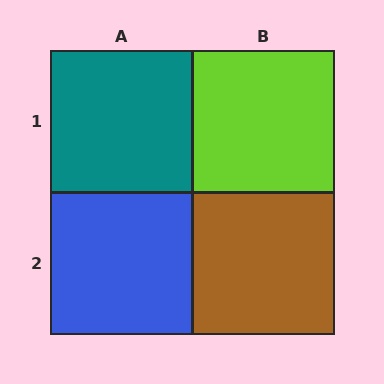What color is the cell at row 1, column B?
Lime.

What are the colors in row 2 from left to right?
Blue, brown.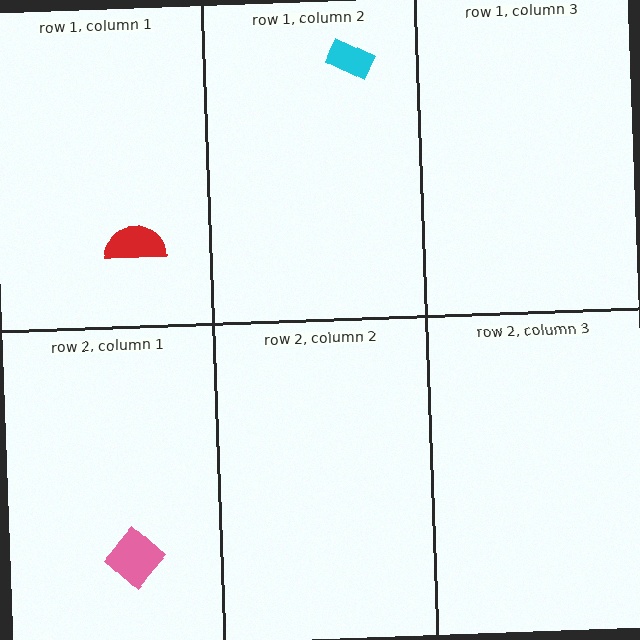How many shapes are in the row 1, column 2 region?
1.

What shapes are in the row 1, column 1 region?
The red semicircle.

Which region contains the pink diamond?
The row 2, column 1 region.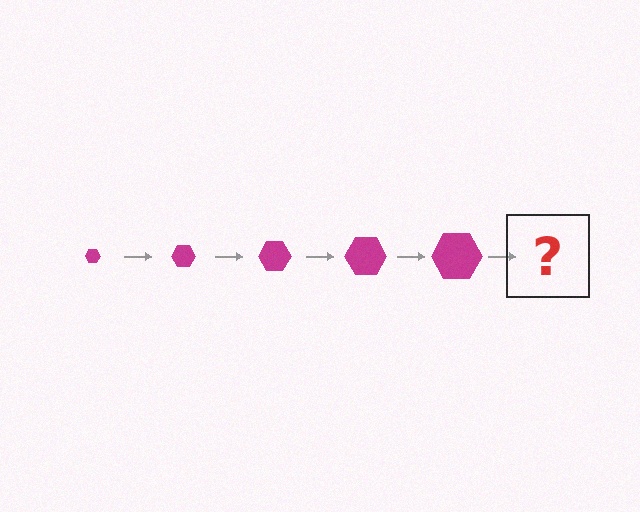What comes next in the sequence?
The next element should be a magenta hexagon, larger than the previous one.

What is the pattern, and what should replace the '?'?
The pattern is that the hexagon gets progressively larger each step. The '?' should be a magenta hexagon, larger than the previous one.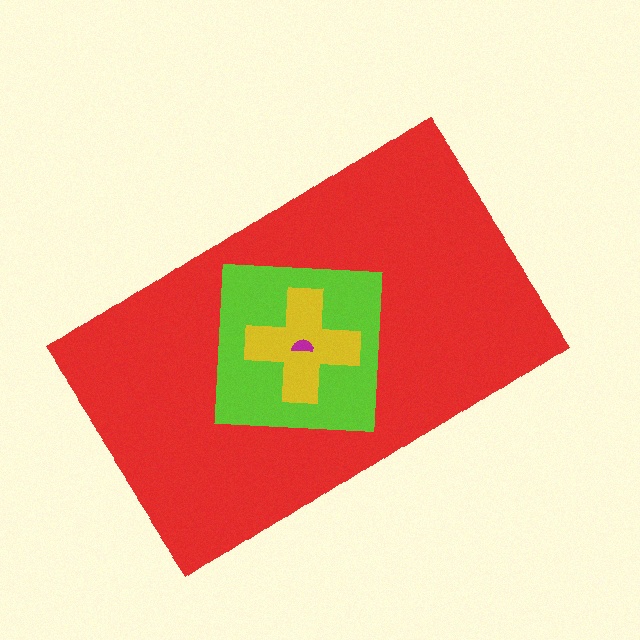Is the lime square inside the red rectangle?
Yes.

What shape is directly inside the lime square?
The yellow cross.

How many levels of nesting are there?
4.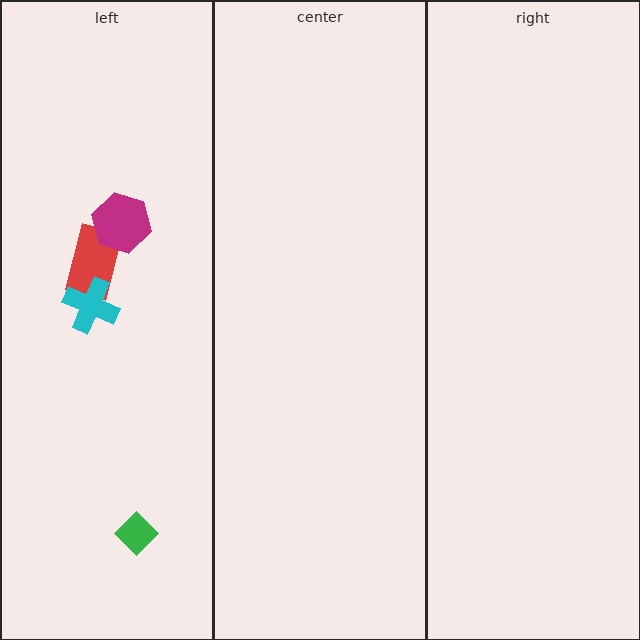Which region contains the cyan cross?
The left region.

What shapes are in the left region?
The red rectangle, the cyan cross, the magenta hexagon, the green diamond.